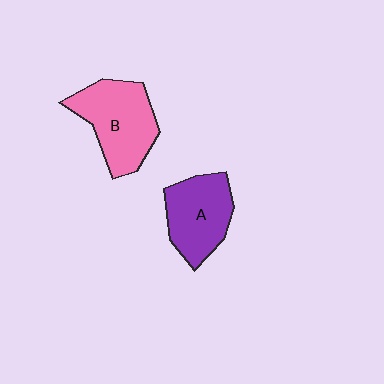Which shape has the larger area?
Shape B (pink).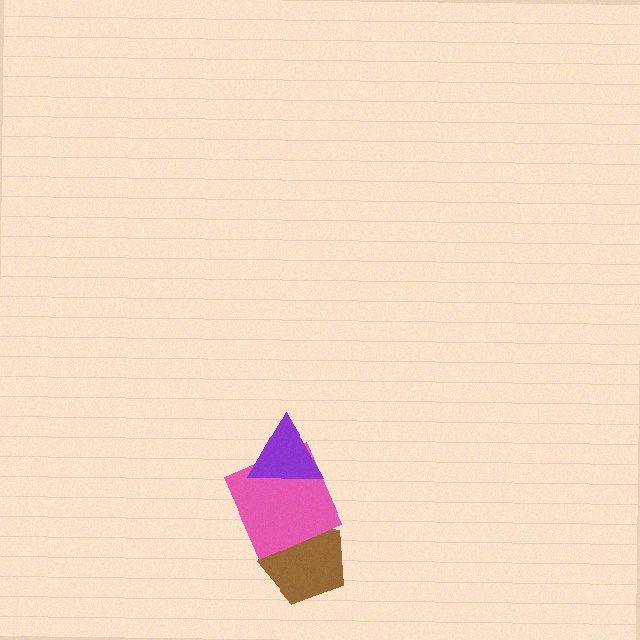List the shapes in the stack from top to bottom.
From top to bottom: the purple triangle, the pink square, the brown pentagon.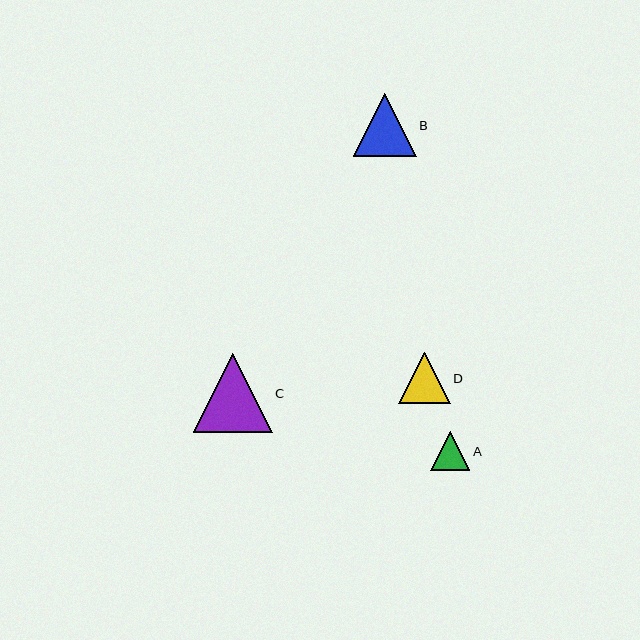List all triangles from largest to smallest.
From largest to smallest: C, B, D, A.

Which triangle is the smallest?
Triangle A is the smallest with a size of approximately 39 pixels.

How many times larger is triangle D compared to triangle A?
Triangle D is approximately 1.3 times the size of triangle A.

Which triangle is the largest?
Triangle C is the largest with a size of approximately 79 pixels.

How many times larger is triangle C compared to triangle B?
Triangle C is approximately 1.3 times the size of triangle B.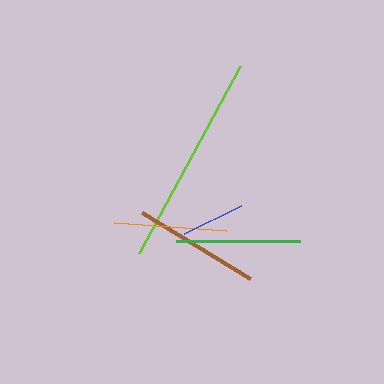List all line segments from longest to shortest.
From longest to shortest: lime, brown, green, orange, blue.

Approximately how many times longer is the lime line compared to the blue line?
The lime line is approximately 3.4 times the length of the blue line.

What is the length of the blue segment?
The blue segment is approximately 63 pixels long.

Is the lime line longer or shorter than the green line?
The lime line is longer than the green line.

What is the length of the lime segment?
The lime segment is approximately 213 pixels long.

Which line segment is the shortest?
The blue line is the shortest at approximately 63 pixels.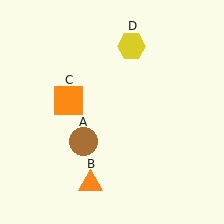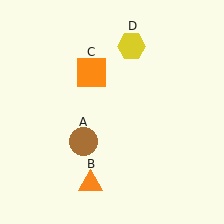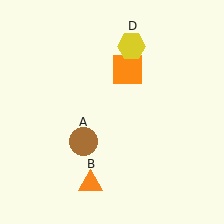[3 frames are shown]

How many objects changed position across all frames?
1 object changed position: orange square (object C).